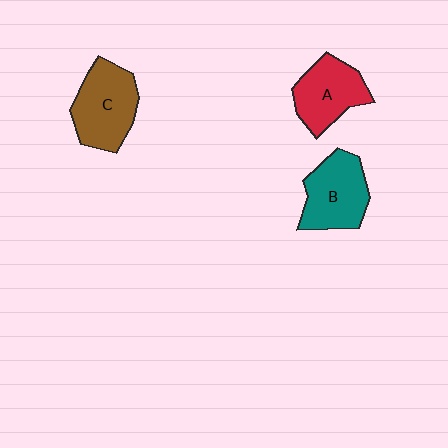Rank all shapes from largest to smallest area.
From largest to smallest: C (brown), B (teal), A (red).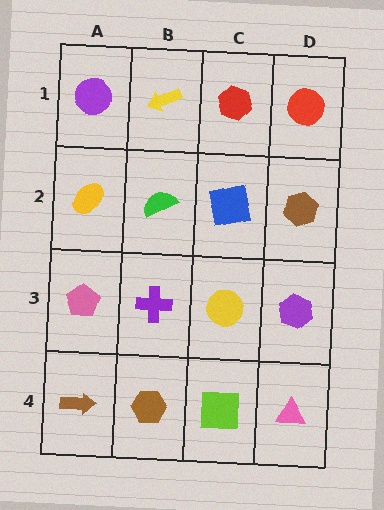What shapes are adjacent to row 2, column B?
A yellow arrow (row 1, column B), a purple cross (row 3, column B), a yellow ellipse (row 2, column A), a blue square (row 2, column C).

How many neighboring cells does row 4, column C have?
3.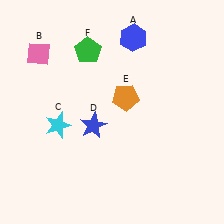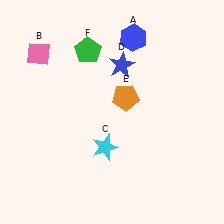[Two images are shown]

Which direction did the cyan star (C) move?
The cyan star (C) moved right.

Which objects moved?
The objects that moved are: the cyan star (C), the blue star (D).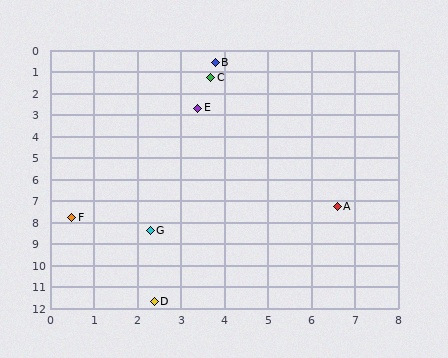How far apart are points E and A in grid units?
Points E and A are about 5.6 grid units apart.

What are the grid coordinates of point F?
Point F is at approximately (0.5, 7.8).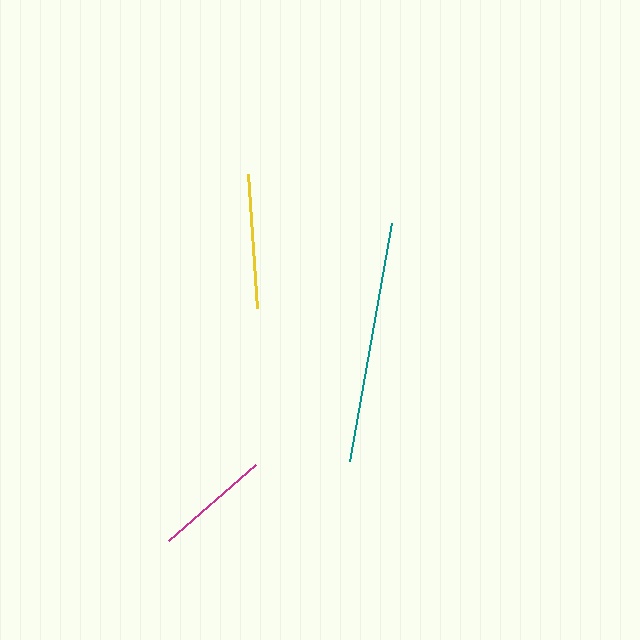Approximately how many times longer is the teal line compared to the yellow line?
The teal line is approximately 1.8 times the length of the yellow line.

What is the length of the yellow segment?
The yellow segment is approximately 134 pixels long.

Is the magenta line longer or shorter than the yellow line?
The yellow line is longer than the magenta line.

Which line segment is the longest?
The teal line is the longest at approximately 242 pixels.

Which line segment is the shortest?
The magenta line is the shortest at approximately 116 pixels.